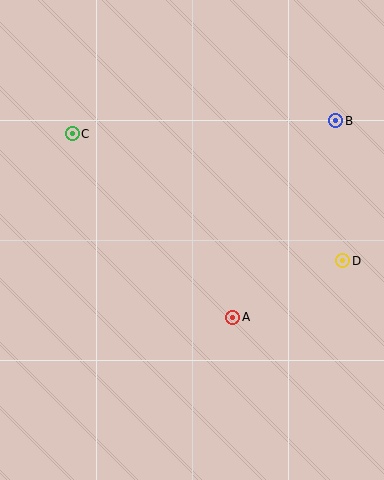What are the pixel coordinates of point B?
Point B is at (336, 121).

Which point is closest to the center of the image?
Point A at (233, 317) is closest to the center.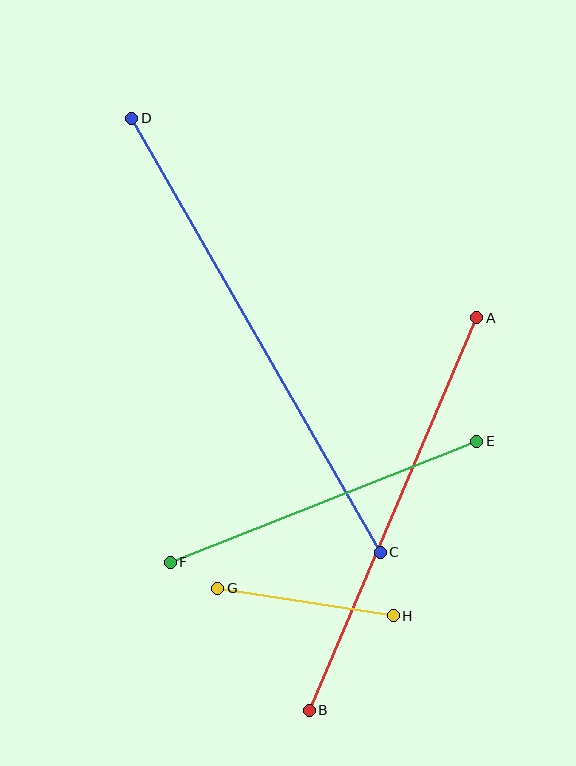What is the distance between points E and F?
The distance is approximately 330 pixels.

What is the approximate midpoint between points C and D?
The midpoint is at approximately (256, 335) pixels.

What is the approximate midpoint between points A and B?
The midpoint is at approximately (393, 514) pixels.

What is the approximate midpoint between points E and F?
The midpoint is at approximately (324, 502) pixels.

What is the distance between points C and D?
The distance is approximately 500 pixels.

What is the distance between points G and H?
The distance is approximately 178 pixels.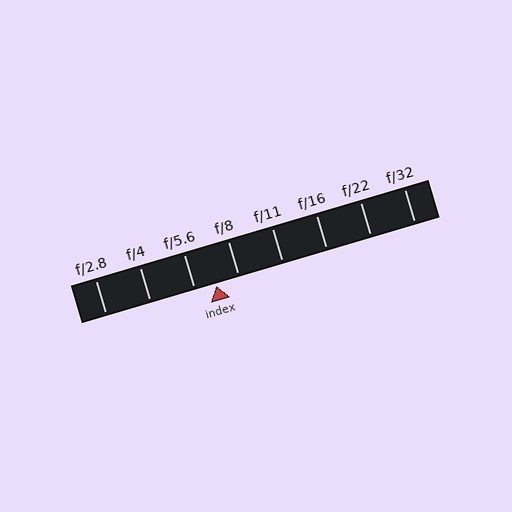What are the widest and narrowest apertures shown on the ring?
The widest aperture shown is f/2.8 and the narrowest is f/32.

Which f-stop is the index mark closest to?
The index mark is closest to f/5.6.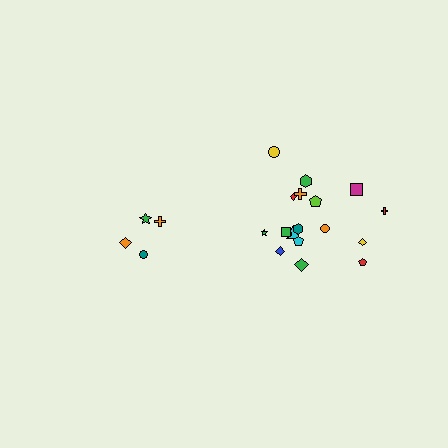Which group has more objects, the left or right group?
The right group.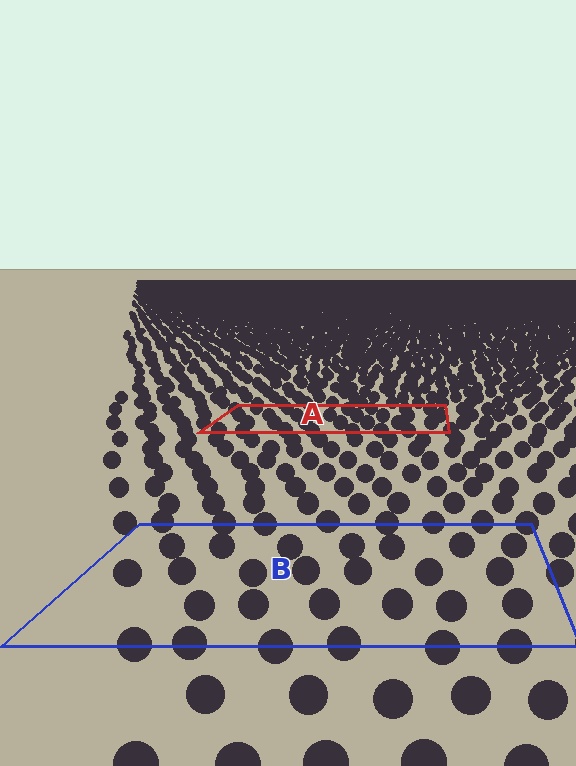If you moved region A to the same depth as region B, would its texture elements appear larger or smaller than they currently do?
They would appear larger. At a closer depth, the same texture elements are projected at a bigger on-screen size.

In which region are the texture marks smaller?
The texture marks are smaller in region A, because it is farther away.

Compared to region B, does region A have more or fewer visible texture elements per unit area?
Region A has more texture elements per unit area — they are packed more densely because it is farther away.